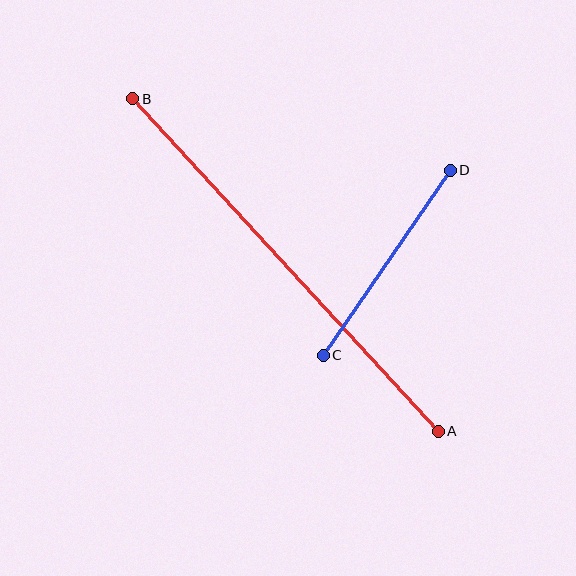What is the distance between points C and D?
The distance is approximately 224 pixels.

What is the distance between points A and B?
The distance is approximately 452 pixels.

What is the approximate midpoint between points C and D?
The midpoint is at approximately (387, 263) pixels.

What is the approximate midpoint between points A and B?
The midpoint is at approximately (285, 265) pixels.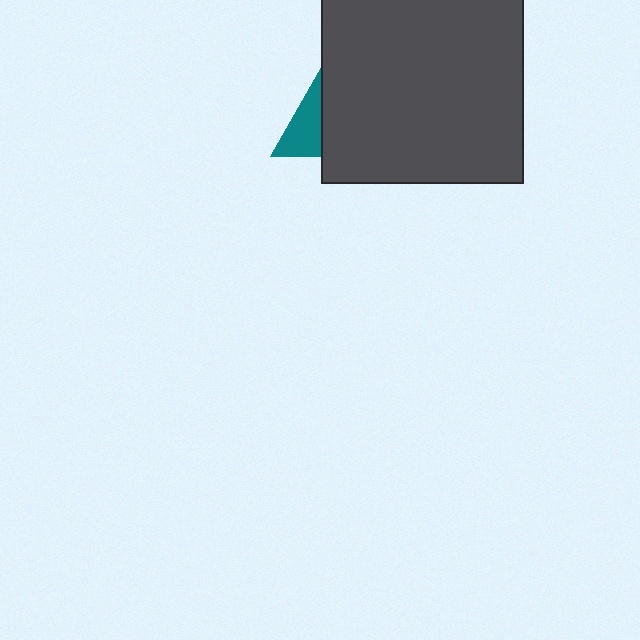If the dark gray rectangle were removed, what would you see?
You would see the complete teal triangle.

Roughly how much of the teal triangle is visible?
A small part of it is visible (roughly 41%).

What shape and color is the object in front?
The object in front is a dark gray rectangle.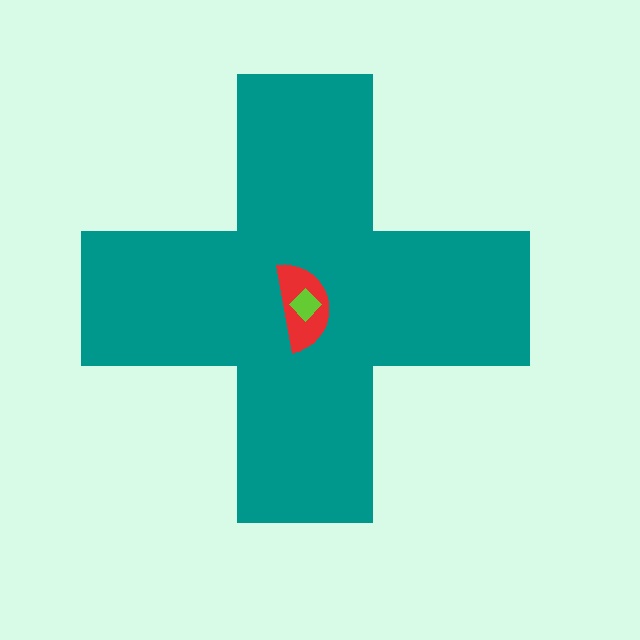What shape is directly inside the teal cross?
The red semicircle.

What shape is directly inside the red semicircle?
The lime diamond.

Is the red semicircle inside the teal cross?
Yes.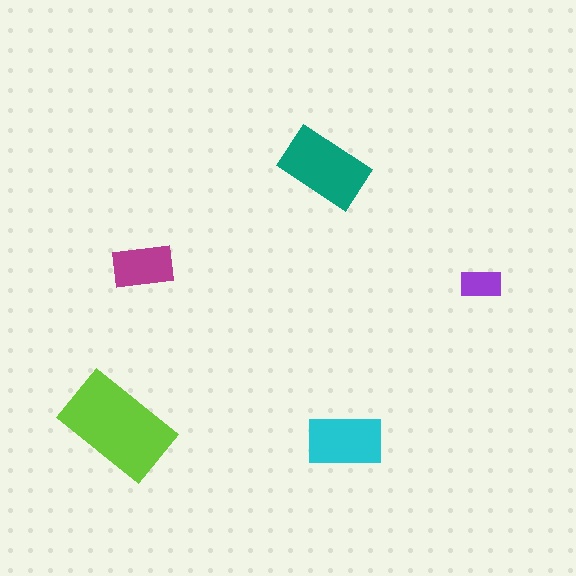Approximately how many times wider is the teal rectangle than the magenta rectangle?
About 1.5 times wider.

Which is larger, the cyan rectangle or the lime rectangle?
The lime one.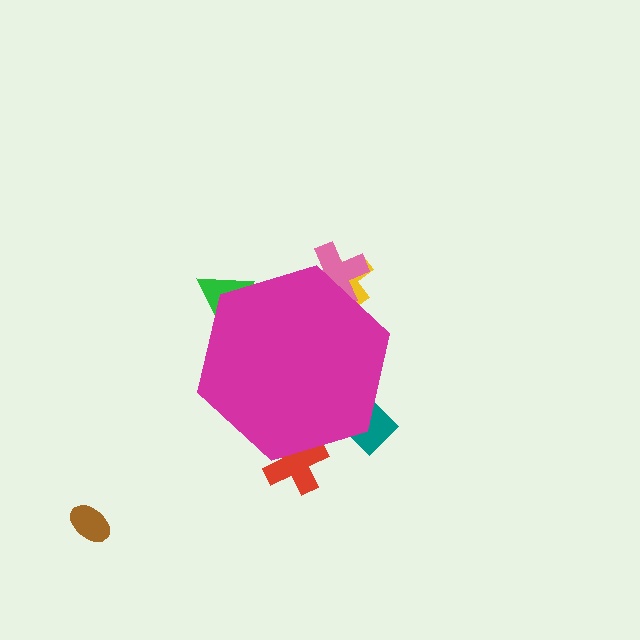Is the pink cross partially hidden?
Yes, the pink cross is partially hidden behind the magenta hexagon.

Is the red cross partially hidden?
Yes, the red cross is partially hidden behind the magenta hexagon.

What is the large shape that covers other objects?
A magenta hexagon.